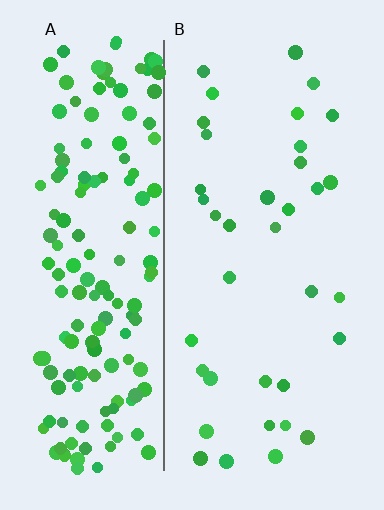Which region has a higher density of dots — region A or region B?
A (the left).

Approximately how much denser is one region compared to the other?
Approximately 4.6× — region A over region B.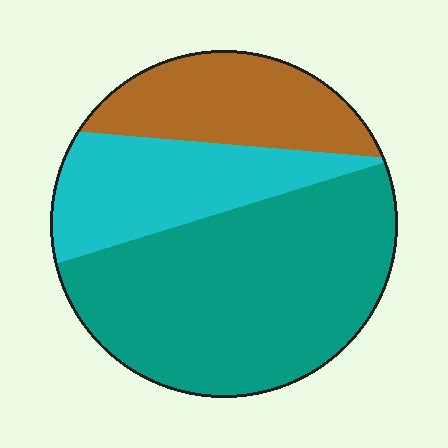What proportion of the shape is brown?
Brown takes up about one fifth (1/5) of the shape.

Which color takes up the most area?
Teal, at roughly 55%.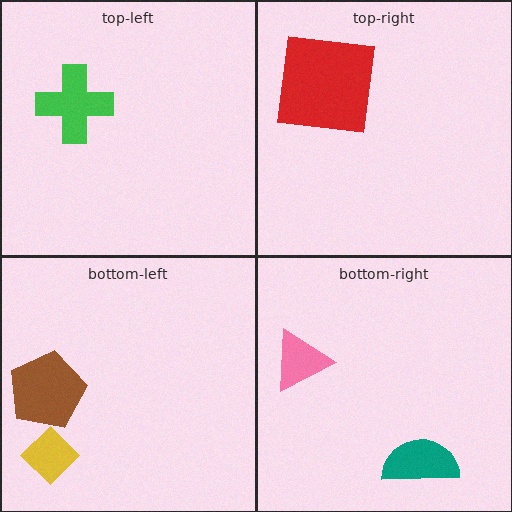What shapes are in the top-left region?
The green cross.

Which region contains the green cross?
The top-left region.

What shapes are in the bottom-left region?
The yellow diamond, the brown pentagon.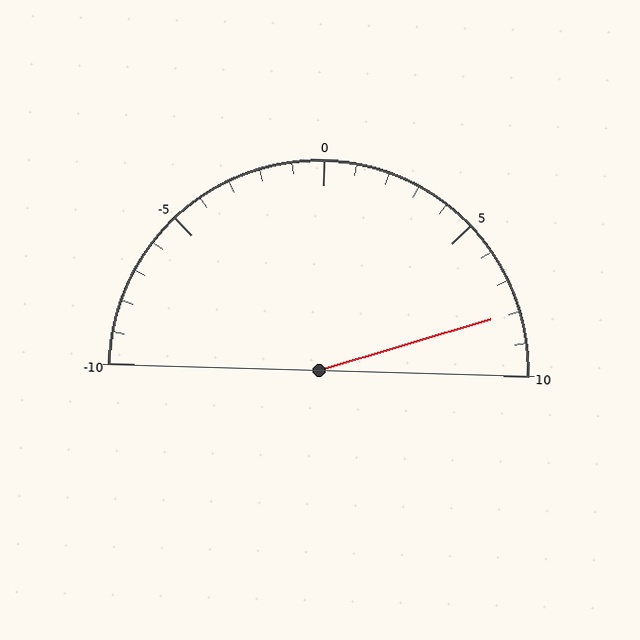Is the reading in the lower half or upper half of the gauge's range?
The reading is in the upper half of the range (-10 to 10).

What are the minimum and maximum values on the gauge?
The gauge ranges from -10 to 10.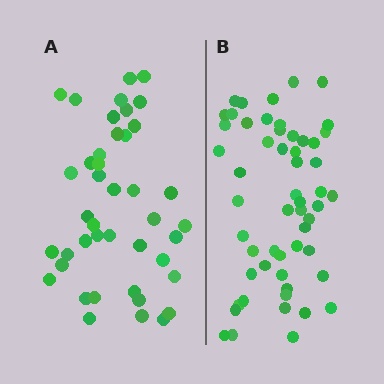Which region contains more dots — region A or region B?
Region B (the right region) has more dots.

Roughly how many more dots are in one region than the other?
Region B has approximately 15 more dots than region A.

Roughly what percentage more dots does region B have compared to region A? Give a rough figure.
About 30% more.